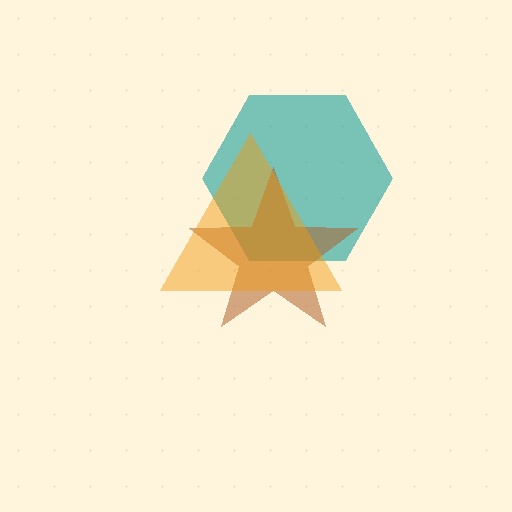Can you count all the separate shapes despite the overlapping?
Yes, there are 3 separate shapes.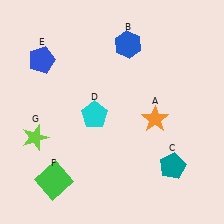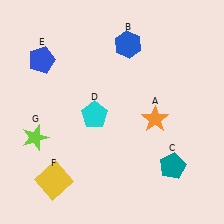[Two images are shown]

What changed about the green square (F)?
In Image 1, F is green. In Image 2, it changed to yellow.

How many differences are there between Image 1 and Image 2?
There is 1 difference between the two images.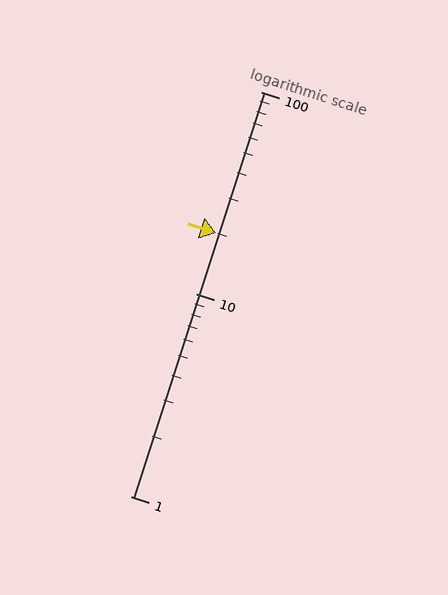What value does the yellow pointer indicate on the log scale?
The pointer indicates approximately 20.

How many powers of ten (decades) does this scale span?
The scale spans 2 decades, from 1 to 100.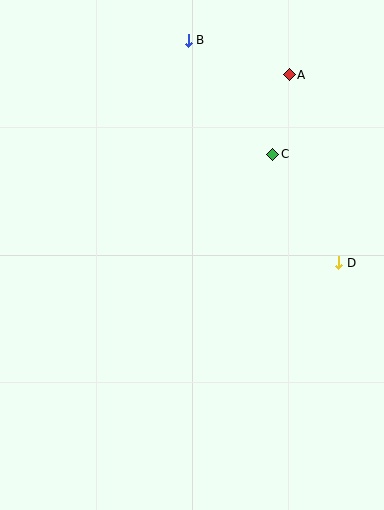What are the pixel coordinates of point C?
Point C is at (273, 154).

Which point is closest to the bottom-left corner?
Point D is closest to the bottom-left corner.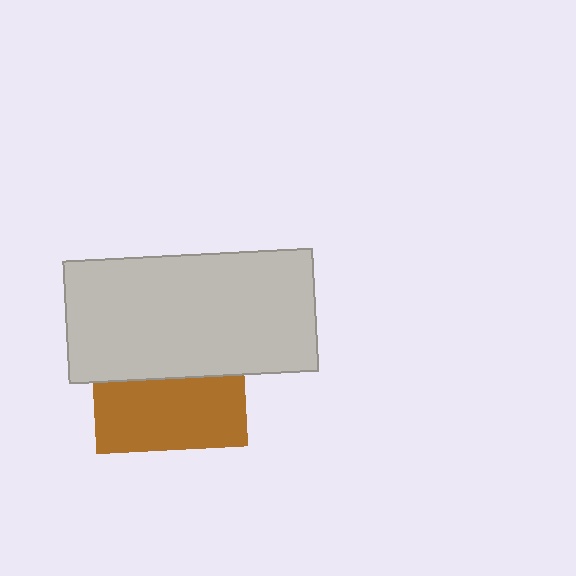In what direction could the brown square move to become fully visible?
The brown square could move down. That would shift it out from behind the light gray rectangle entirely.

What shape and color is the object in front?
The object in front is a light gray rectangle.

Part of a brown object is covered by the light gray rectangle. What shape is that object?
It is a square.